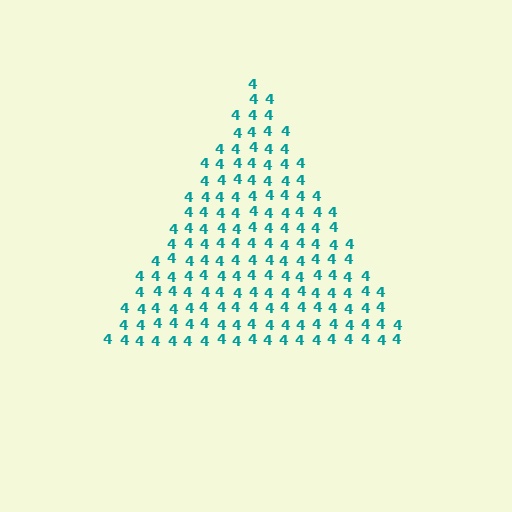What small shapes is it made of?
It is made of small digit 4's.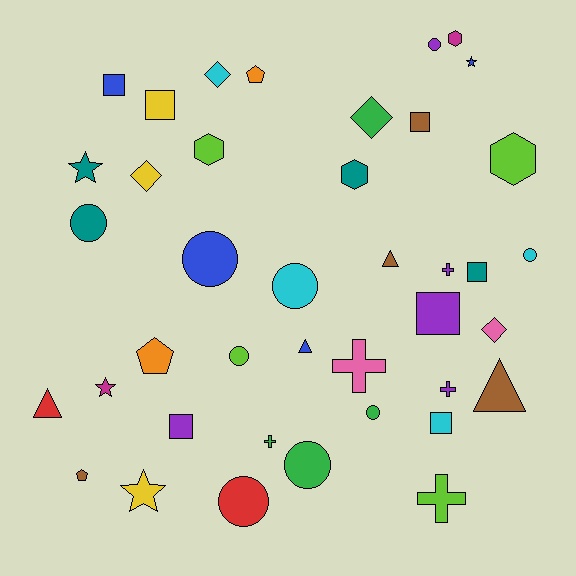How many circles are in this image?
There are 9 circles.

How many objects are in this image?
There are 40 objects.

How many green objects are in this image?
There are 4 green objects.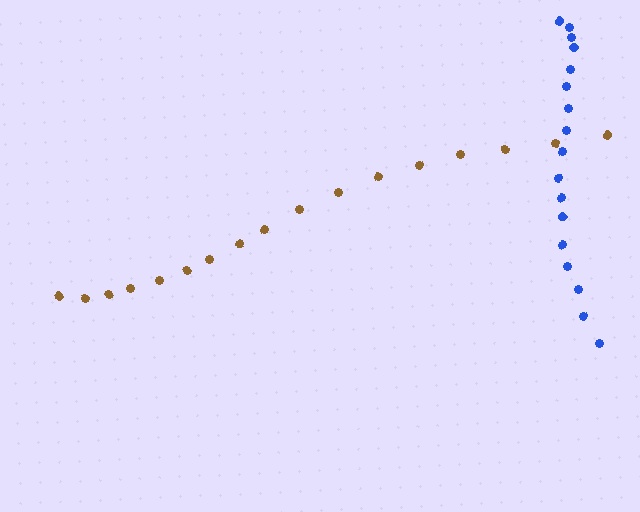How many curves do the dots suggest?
There are 2 distinct paths.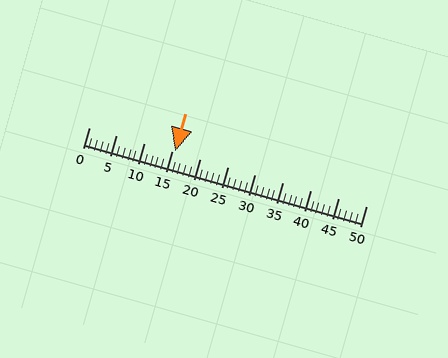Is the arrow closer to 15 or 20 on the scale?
The arrow is closer to 15.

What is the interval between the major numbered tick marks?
The major tick marks are spaced 5 units apart.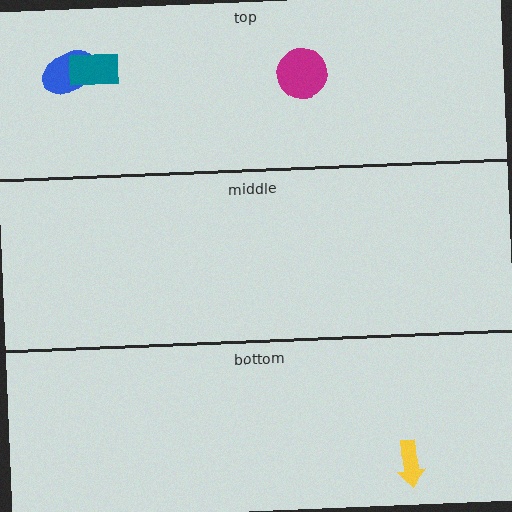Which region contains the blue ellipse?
The top region.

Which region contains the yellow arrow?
The bottom region.